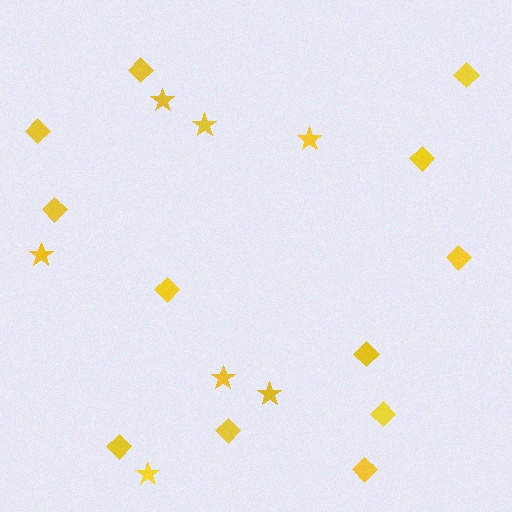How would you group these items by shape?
There are 2 groups: one group of diamonds (12) and one group of stars (7).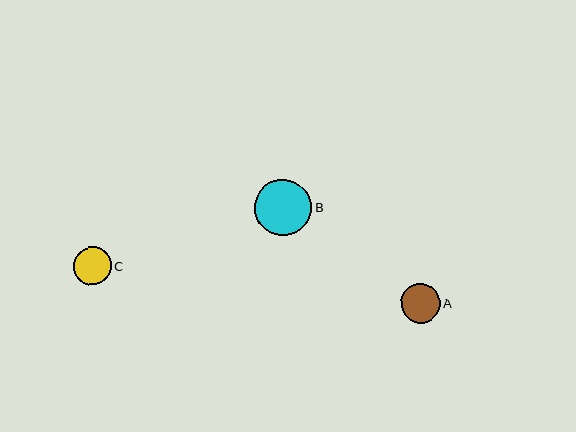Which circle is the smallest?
Circle C is the smallest with a size of approximately 38 pixels.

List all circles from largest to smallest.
From largest to smallest: B, A, C.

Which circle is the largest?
Circle B is the largest with a size of approximately 57 pixels.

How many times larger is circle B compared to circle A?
Circle B is approximately 1.4 times the size of circle A.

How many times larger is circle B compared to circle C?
Circle B is approximately 1.5 times the size of circle C.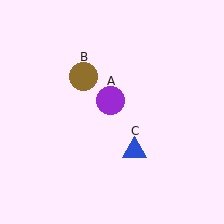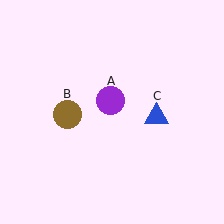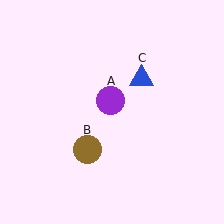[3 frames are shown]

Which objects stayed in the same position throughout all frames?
Purple circle (object A) remained stationary.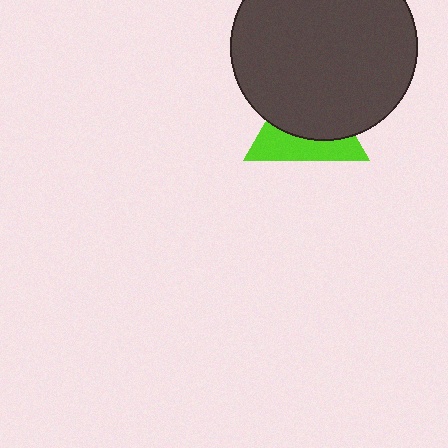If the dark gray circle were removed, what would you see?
You would see the complete lime triangle.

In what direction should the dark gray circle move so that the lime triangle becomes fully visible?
The dark gray circle should move up. That is the shortest direction to clear the overlap and leave the lime triangle fully visible.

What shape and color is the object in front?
The object in front is a dark gray circle.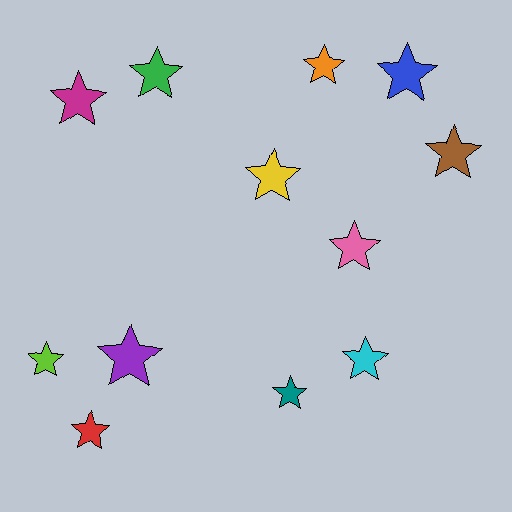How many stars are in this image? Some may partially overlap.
There are 12 stars.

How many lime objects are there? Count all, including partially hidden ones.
There is 1 lime object.